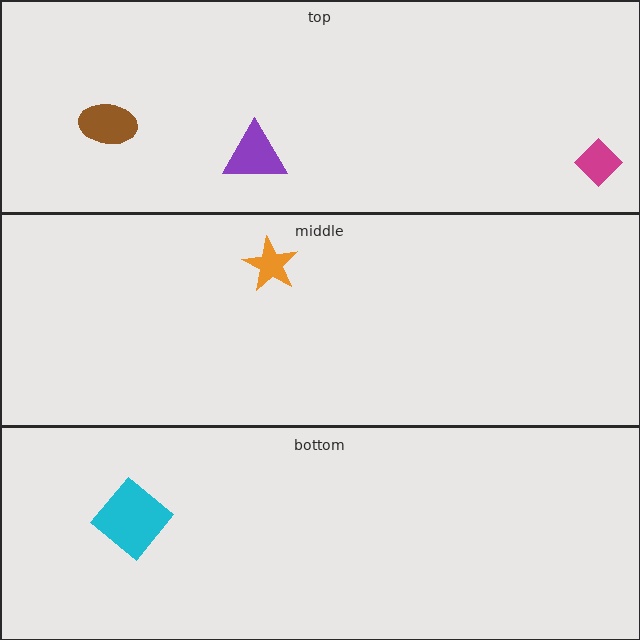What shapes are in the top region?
The purple triangle, the magenta diamond, the brown ellipse.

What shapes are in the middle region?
The orange star.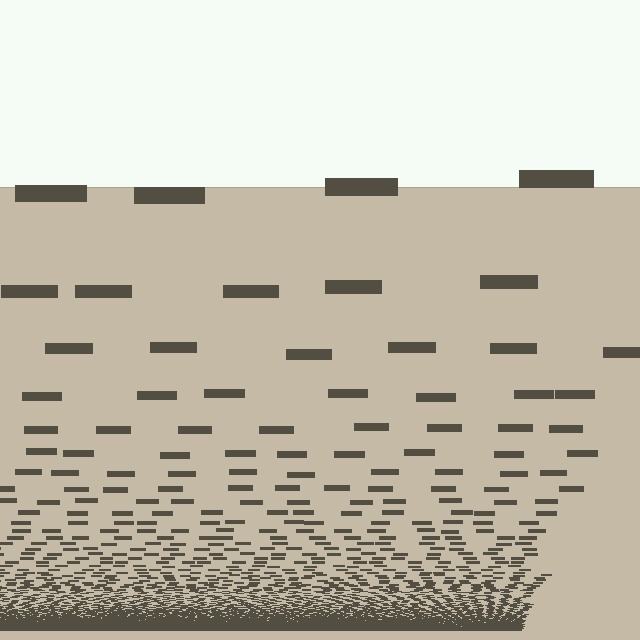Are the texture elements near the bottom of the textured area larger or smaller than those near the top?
Smaller. The gradient is inverted — elements near the bottom are smaller and denser.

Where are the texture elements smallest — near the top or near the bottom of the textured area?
Near the bottom.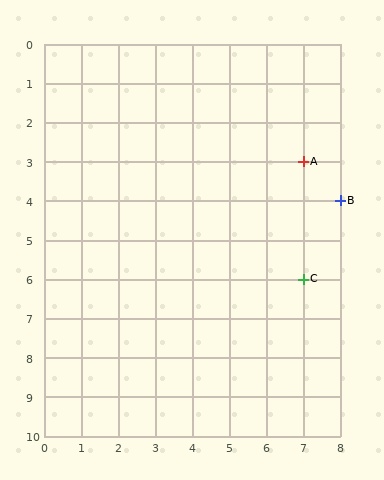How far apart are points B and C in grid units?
Points B and C are 1 column and 2 rows apart (about 2.2 grid units diagonally).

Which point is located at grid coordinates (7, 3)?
Point A is at (7, 3).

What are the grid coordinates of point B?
Point B is at grid coordinates (8, 4).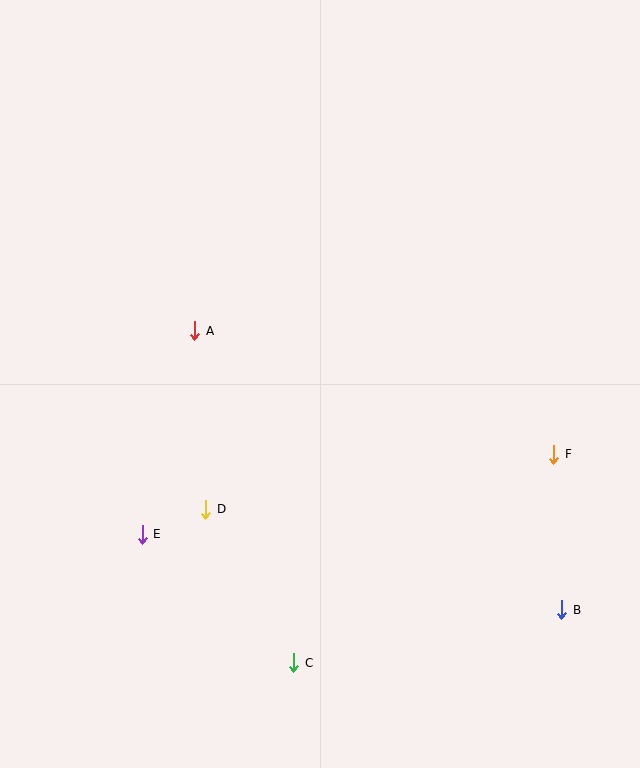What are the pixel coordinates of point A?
Point A is at (195, 331).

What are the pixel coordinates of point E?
Point E is at (142, 534).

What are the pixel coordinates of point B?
Point B is at (562, 610).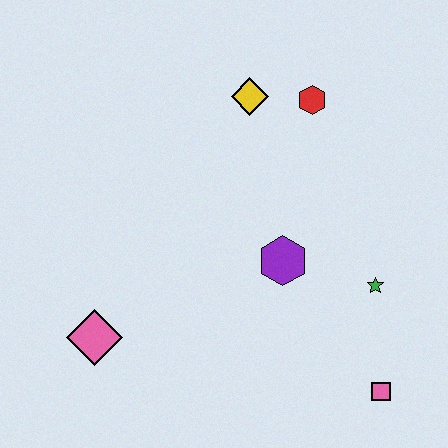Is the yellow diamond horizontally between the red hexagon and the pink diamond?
Yes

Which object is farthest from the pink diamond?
The red hexagon is farthest from the pink diamond.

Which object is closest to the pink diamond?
The purple hexagon is closest to the pink diamond.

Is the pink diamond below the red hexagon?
Yes